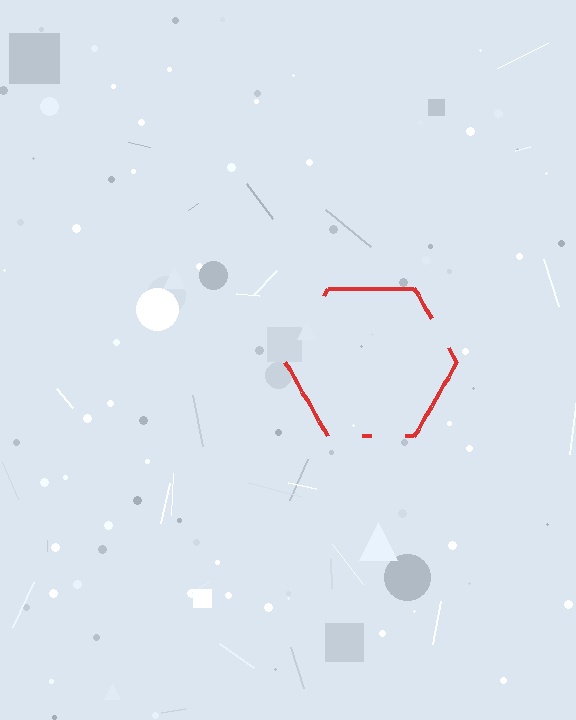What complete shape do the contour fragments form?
The contour fragments form a hexagon.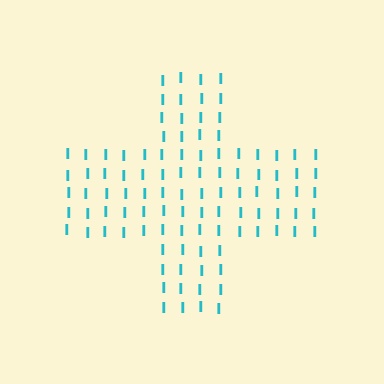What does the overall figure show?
The overall figure shows a cross.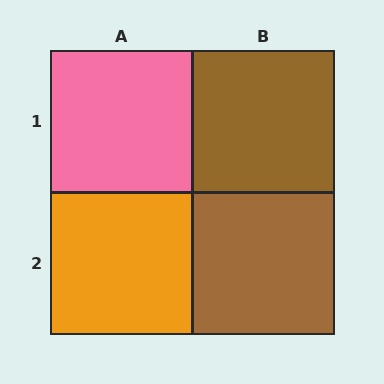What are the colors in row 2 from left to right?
Orange, brown.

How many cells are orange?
1 cell is orange.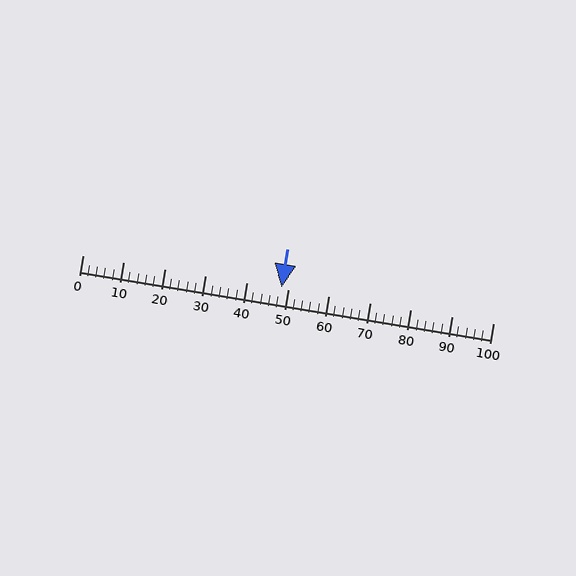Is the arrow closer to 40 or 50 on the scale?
The arrow is closer to 50.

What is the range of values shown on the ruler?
The ruler shows values from 0 to 100.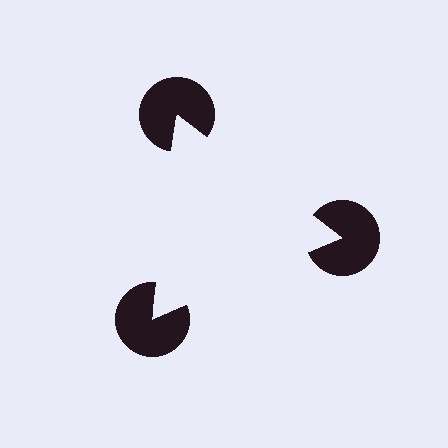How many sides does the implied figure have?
3 sides.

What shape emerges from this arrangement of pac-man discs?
An illusory triangle — its edges are inferred from the aligned wedge cuts in the pac-man discs, not physically drawn.